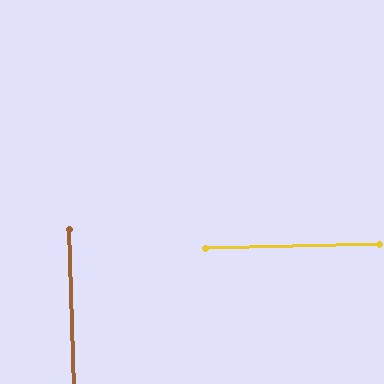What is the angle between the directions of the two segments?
Approximately 89 degrees.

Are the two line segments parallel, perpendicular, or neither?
Perpendicular — they meet at approximately 89°.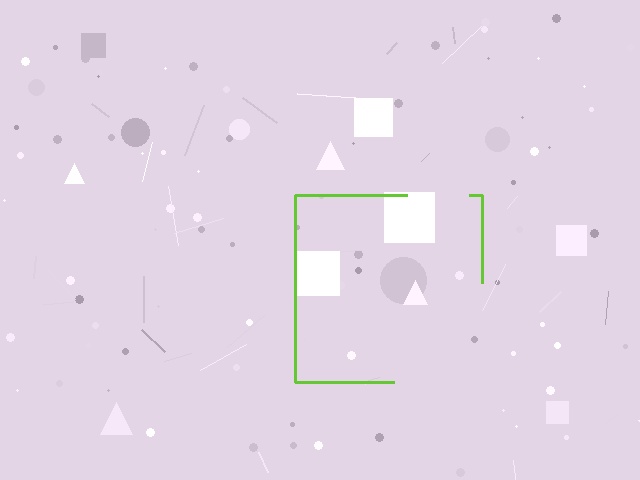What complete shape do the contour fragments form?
The contour fragments form a square.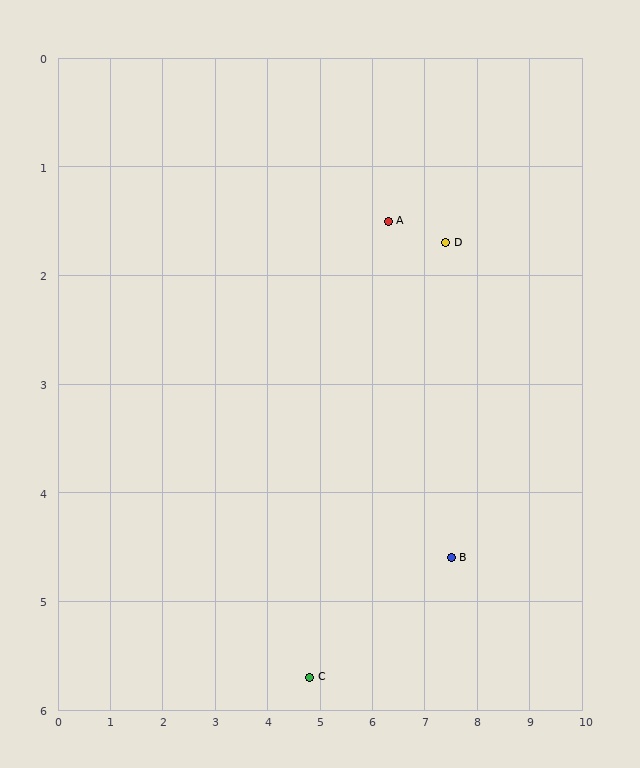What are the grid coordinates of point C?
Point C is at approximately (4.8, 5.7).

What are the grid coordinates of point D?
Point D is at approximately (7.4, 1.7).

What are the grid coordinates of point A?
Point A is at approximately (6.3, 1.5).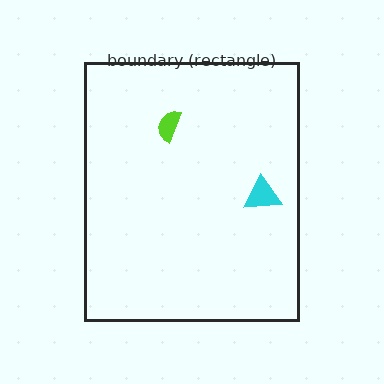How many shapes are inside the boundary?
2 inside, 0 outside.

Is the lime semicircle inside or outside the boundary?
Inside.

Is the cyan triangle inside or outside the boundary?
Inside.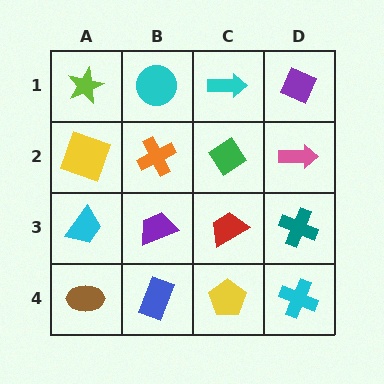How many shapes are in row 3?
4 shapes.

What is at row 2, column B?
An orange cross.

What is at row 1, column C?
A cyan arrow.